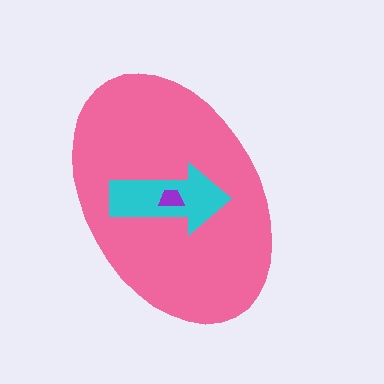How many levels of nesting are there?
3.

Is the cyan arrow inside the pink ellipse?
Yes.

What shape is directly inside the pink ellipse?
The cyan arrow.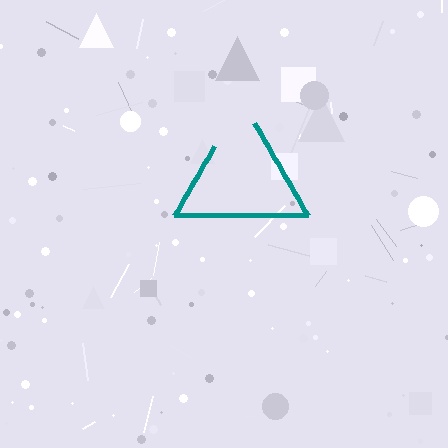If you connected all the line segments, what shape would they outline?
They would outline a triangle.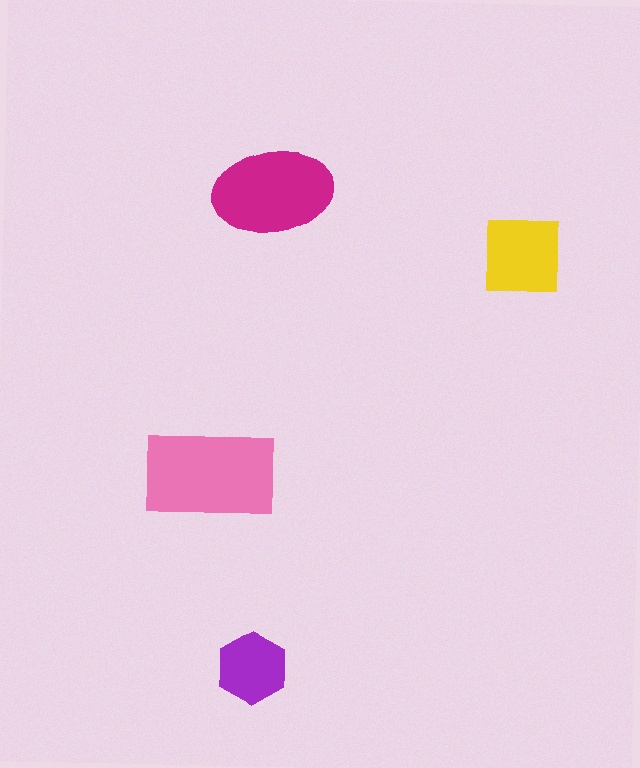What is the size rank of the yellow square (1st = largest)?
3rd.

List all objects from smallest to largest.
The purple hexagon, the yellow square, the magenta ellipse, the pink rectangle.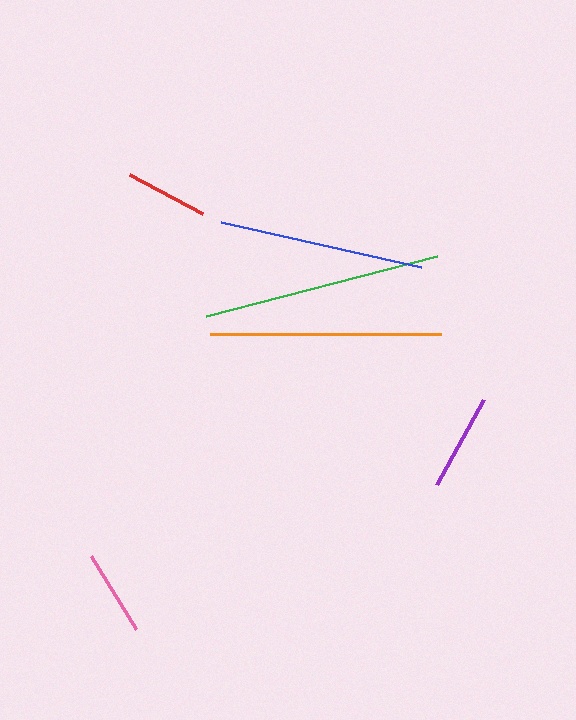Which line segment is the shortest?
The red line is the shortest at approximately 83 pixels.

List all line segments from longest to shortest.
From longest to shortest: green, orange, blue, purple, pink, red.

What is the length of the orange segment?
The orange segment is approximately 232 pixels long.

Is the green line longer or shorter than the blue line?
The green line is longer than the blue line.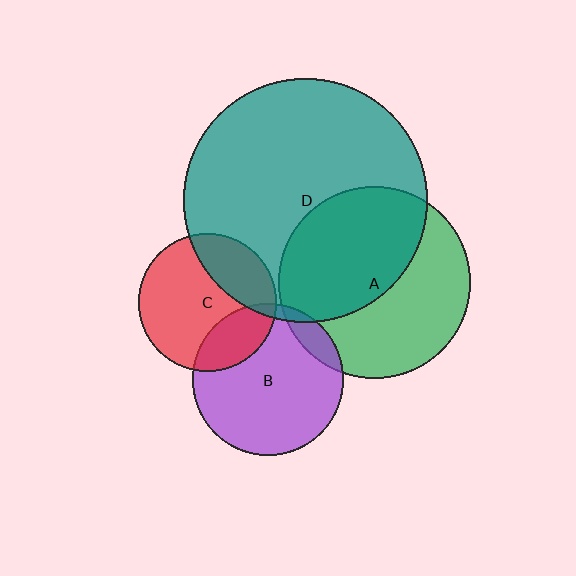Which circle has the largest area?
Circle D (teal).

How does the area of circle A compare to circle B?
Approximately 1.6 times.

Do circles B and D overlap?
Yes.